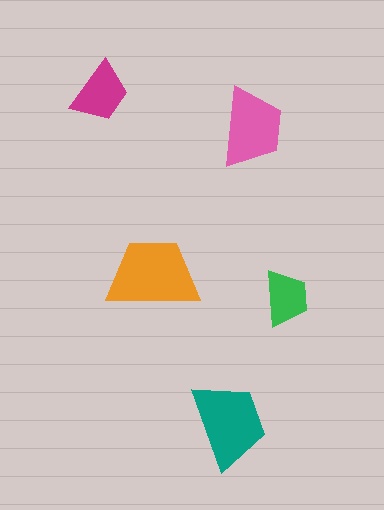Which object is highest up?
The magenta trapezoid is topmost.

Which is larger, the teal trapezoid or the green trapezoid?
The teal one.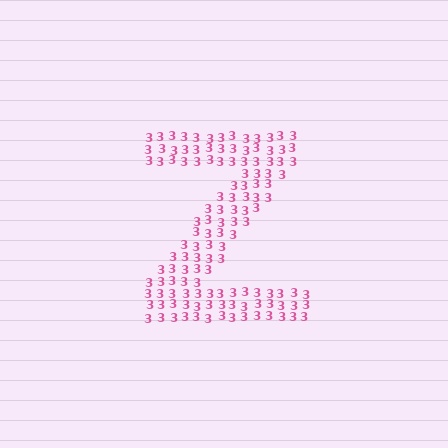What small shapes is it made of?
It is made of small digit 3's.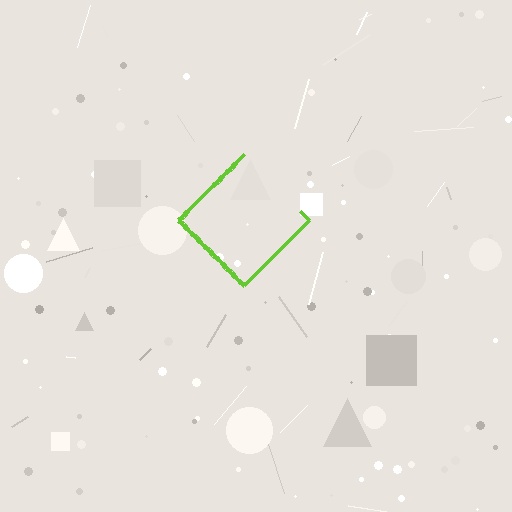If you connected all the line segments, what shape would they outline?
They would outline a diamond.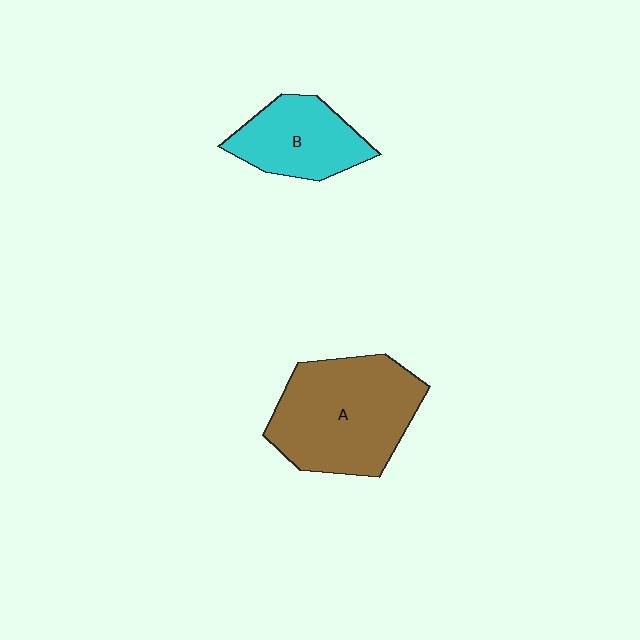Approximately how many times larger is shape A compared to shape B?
Approximately 1.7 times.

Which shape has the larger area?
Shape A (brown).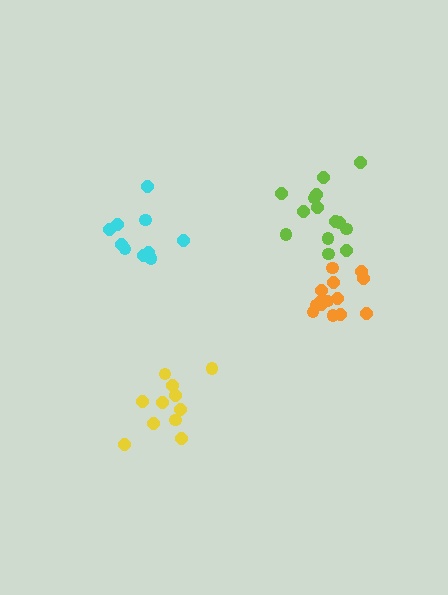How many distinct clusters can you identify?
There are 4 distinct clusters.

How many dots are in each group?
Group 1: 11 dots, Group 2: 14 dots, Group 3: 10 dots, Group 4: 14 dots (49 total).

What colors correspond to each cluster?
The clusters are colored: yellow, orange, cyan, lime.